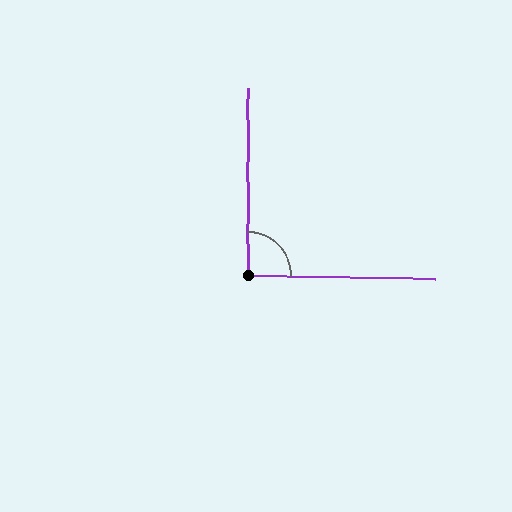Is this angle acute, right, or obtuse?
It is approximately a right angle.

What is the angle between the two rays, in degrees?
Approximately 91 degrees.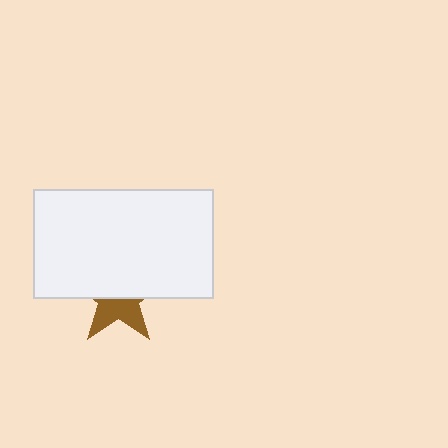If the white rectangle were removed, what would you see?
You would see the complete brown star.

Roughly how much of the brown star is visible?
A small part of it is visible (roughly 43%).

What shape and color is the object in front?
The object in front is a white rectangle.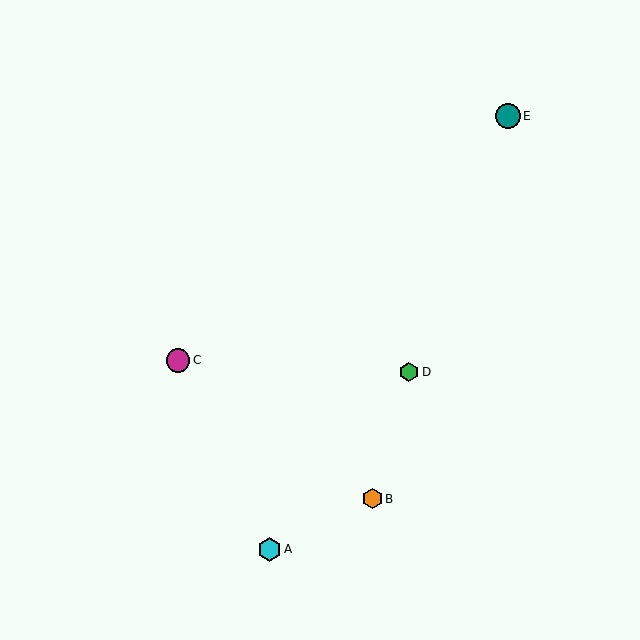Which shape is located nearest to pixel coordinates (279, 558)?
The cyan hexagon (labeled A) at (269, 549) is nearest to that location.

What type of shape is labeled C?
Shape C is a magenta circle.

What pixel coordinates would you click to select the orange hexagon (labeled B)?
Click at (372, 499) to select the orange hexagon B.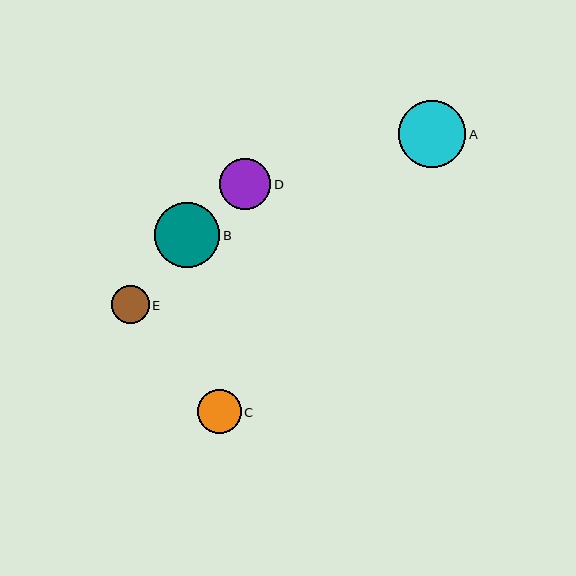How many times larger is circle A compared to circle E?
Circle A is approximately 1.8 times the size of circle E.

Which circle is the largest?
Circle A is the largest with a size of approximately 67 pixels.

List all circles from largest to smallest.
From largest to smallest: A, B, D, C, E.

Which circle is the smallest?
Circle E is the smallest with a size of approximately 38 pixels.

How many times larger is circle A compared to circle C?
Circle A is approximately 1.5 times the size of circle C.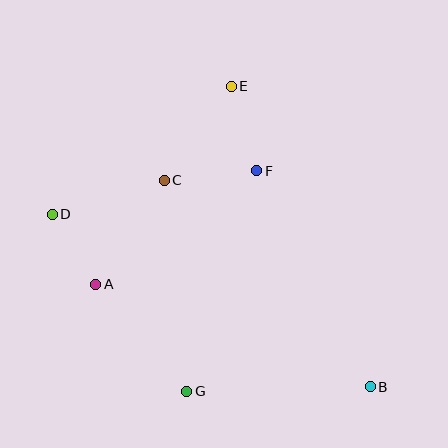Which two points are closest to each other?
Points A and D are closest to each other.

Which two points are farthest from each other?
Points B and D are farthest from each other.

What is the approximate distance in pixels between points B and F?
The distance between B and F is approximately 244 pixels.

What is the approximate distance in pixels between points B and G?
The distance between B and G is approximately 183 pixels.